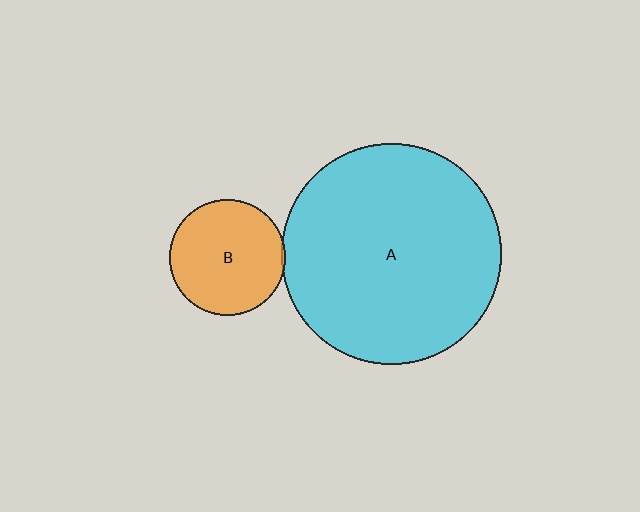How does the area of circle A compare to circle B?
Approximately 3.6 times.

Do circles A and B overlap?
Yes.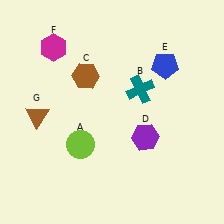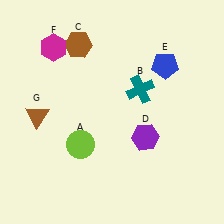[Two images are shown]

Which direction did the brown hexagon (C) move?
The brown hexagon (C) moved up.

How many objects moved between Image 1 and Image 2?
1 object moved between the two images.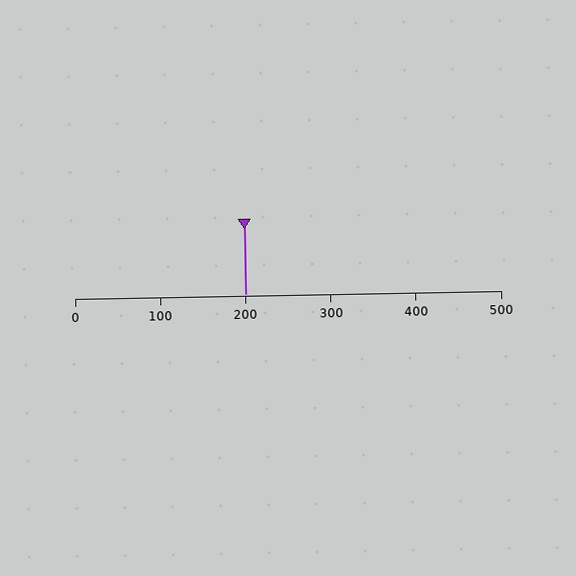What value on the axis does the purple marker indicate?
The marker indicates approximately 200.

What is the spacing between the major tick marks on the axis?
The major ticks are spaced 100 apart.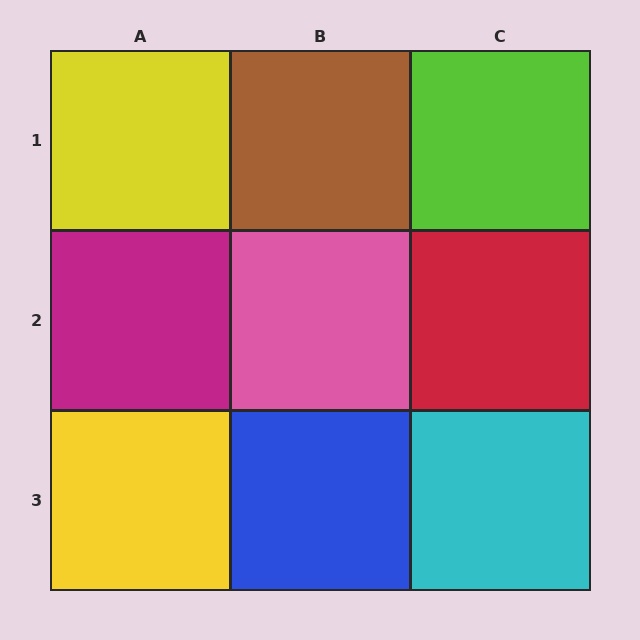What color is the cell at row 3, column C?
Cyan.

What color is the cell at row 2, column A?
Magenta.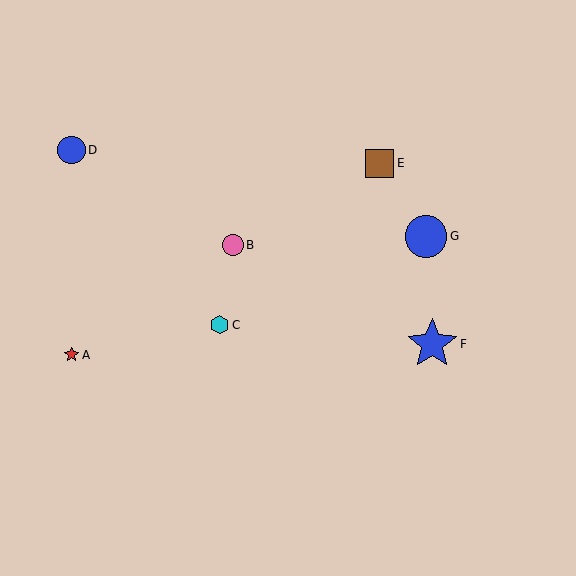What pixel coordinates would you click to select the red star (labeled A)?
Click at (72, 355) to select the red star A.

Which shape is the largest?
The blue star (labeled F) is the largest.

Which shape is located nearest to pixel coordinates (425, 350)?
The blue star (labeled F) at (432, 344) is nearest to that location.